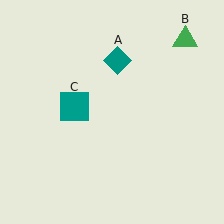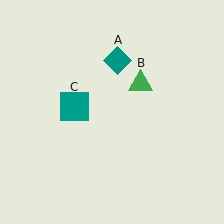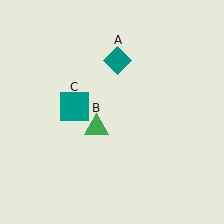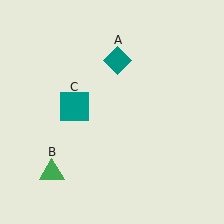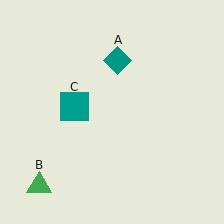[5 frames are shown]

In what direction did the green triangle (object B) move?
The green triangle (object B) moved down and to the left.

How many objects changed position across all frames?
1 object changed position: green triangle (object B).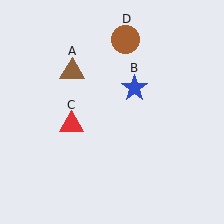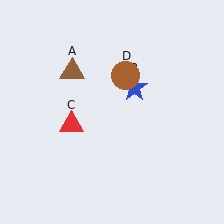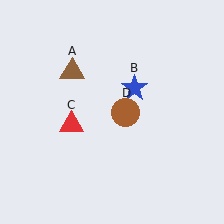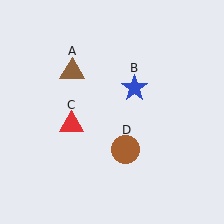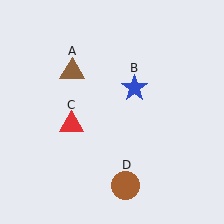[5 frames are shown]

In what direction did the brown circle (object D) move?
The brown circle (object D) moved down.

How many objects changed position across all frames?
1 object changed position: brown circle (object D).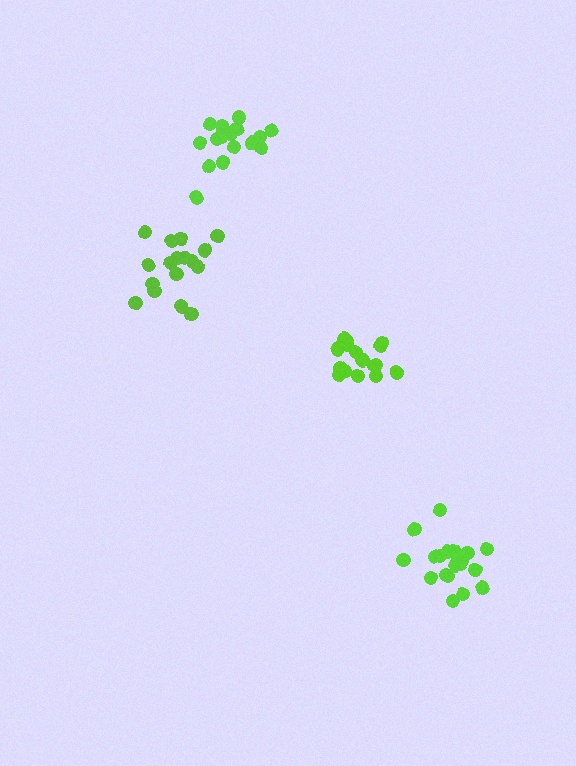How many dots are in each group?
Group 1: 18 dots, Group 2: 19 dots, Group 3: 17 dots, Group 4: 20 dots (74 total).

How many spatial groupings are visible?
There are 4 spatial groupings.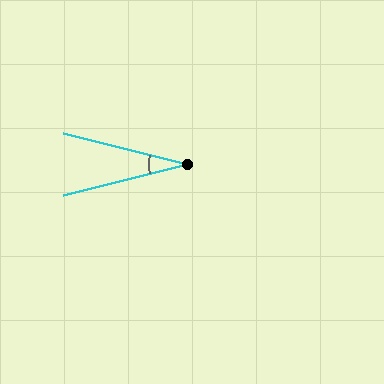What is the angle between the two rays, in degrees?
Approximately 28 degrees.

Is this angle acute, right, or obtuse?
It is acute.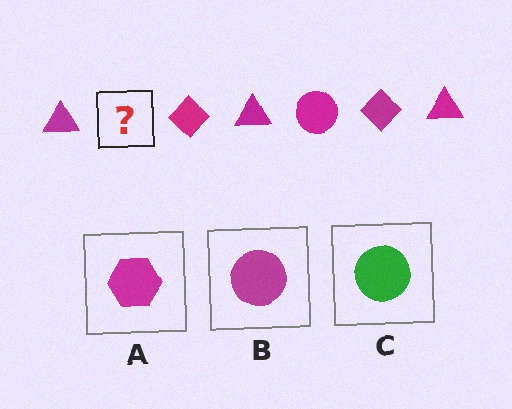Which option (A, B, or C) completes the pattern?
B.